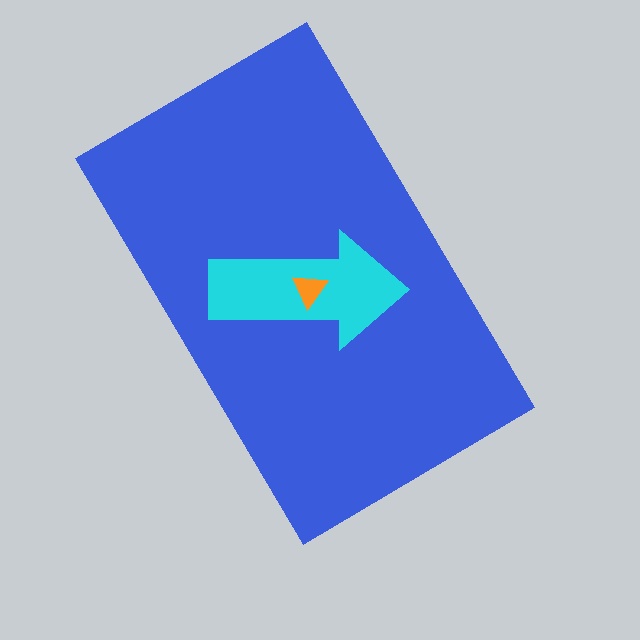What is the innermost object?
The orange triangle.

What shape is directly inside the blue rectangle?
The cyan arrow.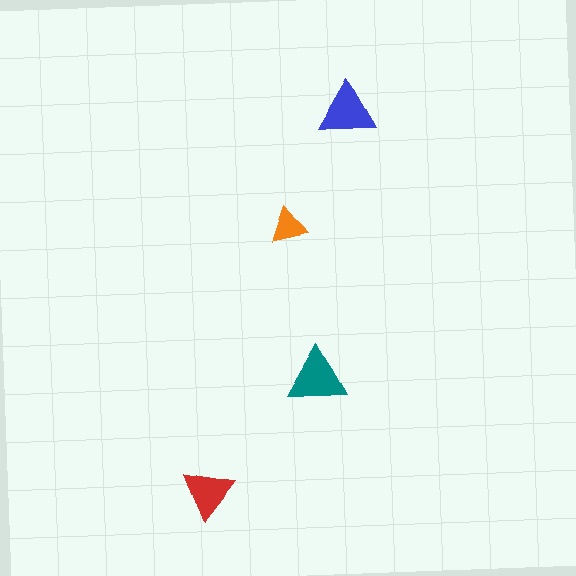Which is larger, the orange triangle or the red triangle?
The red one.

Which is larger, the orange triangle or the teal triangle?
The teal one.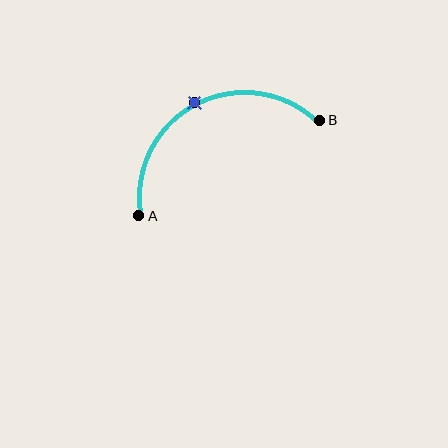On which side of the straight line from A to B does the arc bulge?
The arc bulges above the straight line connecting A and B.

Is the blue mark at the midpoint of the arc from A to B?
Yes. The blue mark lies on the arc at equal arc-length from both A and B — it is the arc midpoint.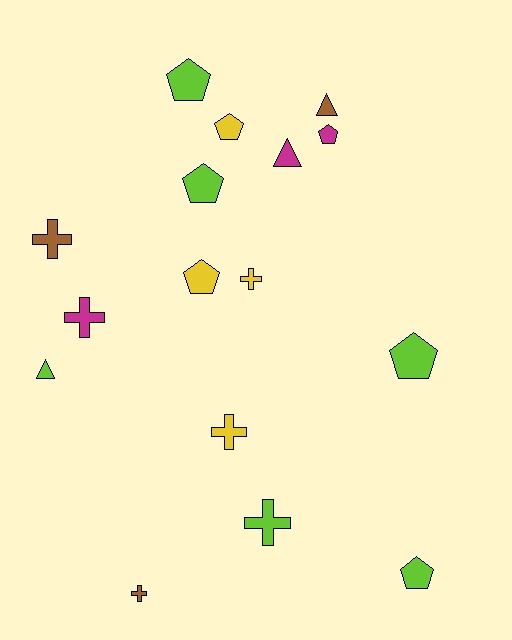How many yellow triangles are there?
There are no yellow triangles.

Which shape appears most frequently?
Pentagon, with 7 objects.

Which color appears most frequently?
Lime, with 6 objects.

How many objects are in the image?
There are 16 objects.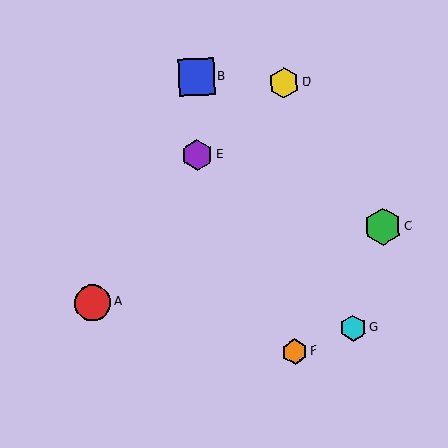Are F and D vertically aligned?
Yes, both are at x≈295.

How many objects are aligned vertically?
2 objects (D, F) are aligned vertically.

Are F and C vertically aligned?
No, F is at x≈295 and C is at x≈382.